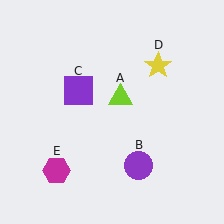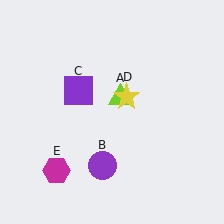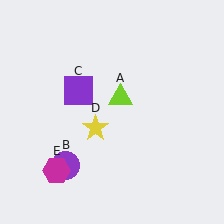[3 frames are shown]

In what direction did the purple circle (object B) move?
The purple circle (object B) moved left.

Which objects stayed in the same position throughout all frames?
Lime triangle (object A) and purple square (object C) and magenta hexagon (object E) remained stationary.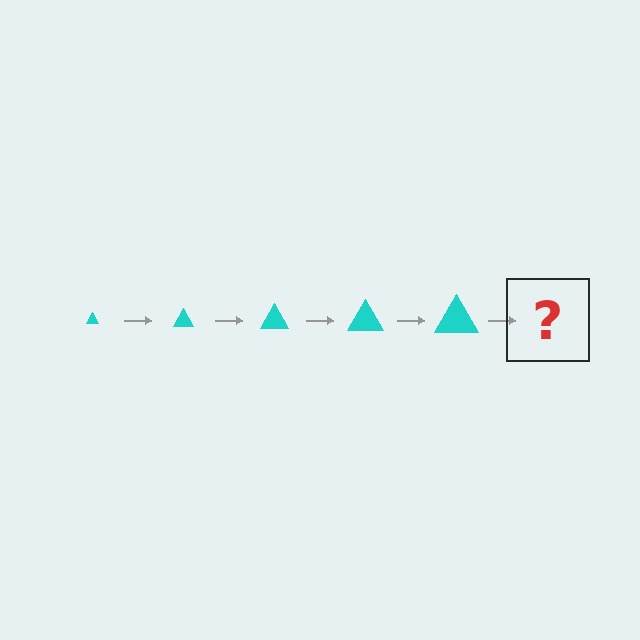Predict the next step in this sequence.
The next step is a cyan triangle, larger than the previous one.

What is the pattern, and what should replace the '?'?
The pattern is that the triangle gets progressively larger each step. The '?' should be a cyan triangle, larger than the previous one.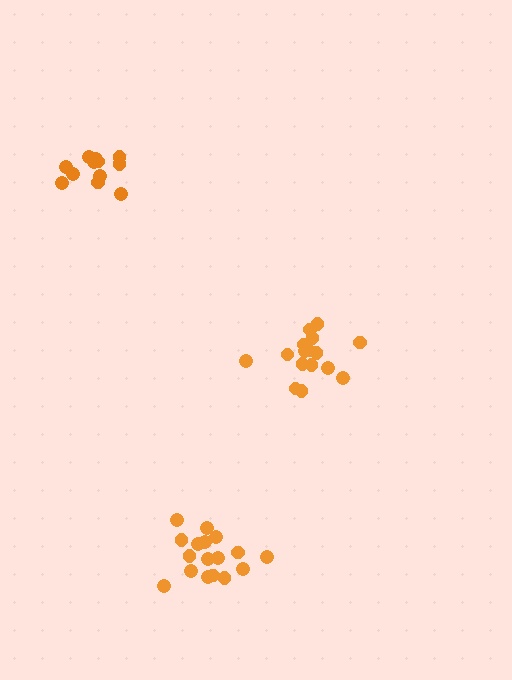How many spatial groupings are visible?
There are 3 spatial groupings.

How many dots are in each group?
Group 1: 12 dots, Group 2: 16 dots, Group 3: 17 dots (45 total).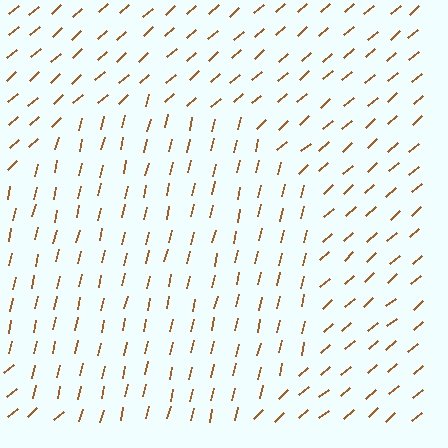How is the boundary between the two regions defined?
The boundary is defined purely by a change in line orientation (approximately 36 degrees difference). All lines are the same color and thickness.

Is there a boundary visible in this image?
Yes, there is a texture boundary formed by a change in line orientation.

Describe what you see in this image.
The image is filled with small brown line segments. A circle region in the image has lines oriented differently from the surrounding lines, creating a visible texture boundary.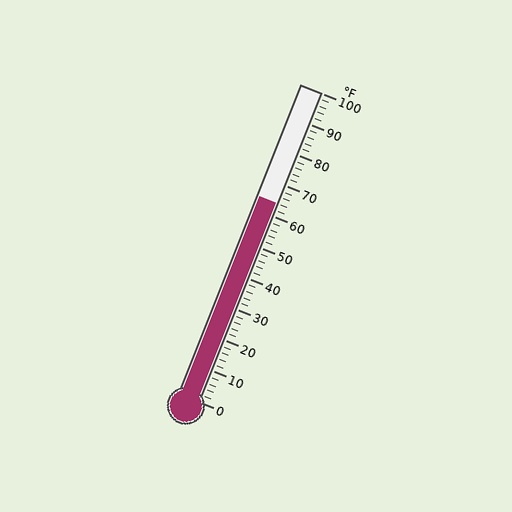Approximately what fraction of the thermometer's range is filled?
The thermometer is filled to approximately 65% of its range.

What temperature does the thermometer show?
The thermometer shows approximately 64°F.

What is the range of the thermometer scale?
The thermometer scale ranges from 0°F to 100°F.